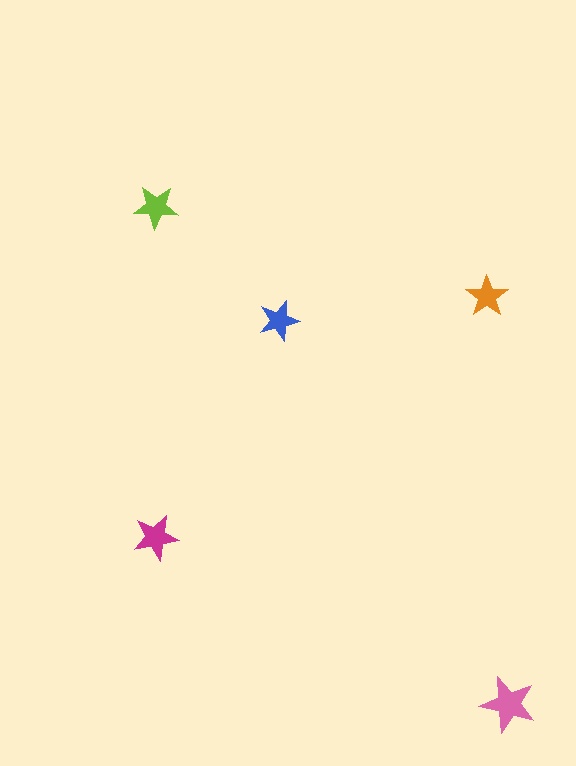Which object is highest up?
The lime star is topmost.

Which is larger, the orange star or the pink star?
The pink one.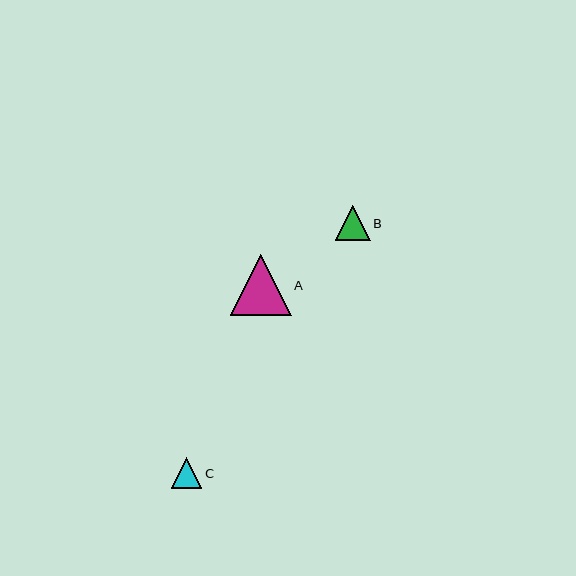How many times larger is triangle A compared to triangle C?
Triangle A is approximately 2.0 times the size of triangle C.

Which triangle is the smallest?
Triangle C is the smallest with a size of approximately 31 pixels.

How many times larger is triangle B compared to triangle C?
Triangle B is approximately 1.2 times the size of triangle C.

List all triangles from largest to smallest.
From largest to smallest: A, B, C.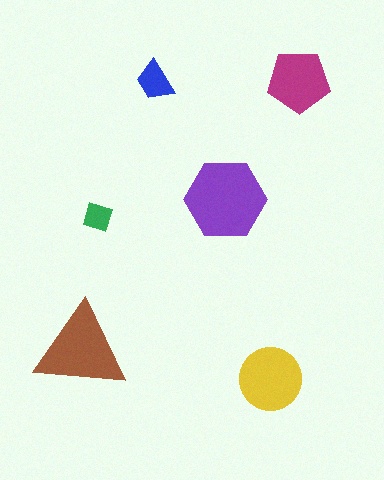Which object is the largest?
The purple hexagon.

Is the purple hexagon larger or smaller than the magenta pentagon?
Larger.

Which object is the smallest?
The green diamond.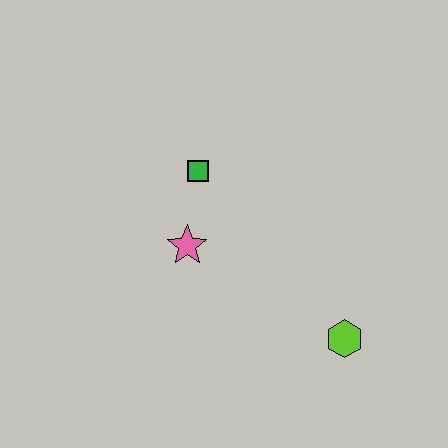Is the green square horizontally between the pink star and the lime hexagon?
Yes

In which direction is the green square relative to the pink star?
The green square is above the pink star.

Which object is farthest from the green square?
The lime hexagon is farthest from the green square.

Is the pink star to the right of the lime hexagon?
No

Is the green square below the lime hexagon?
No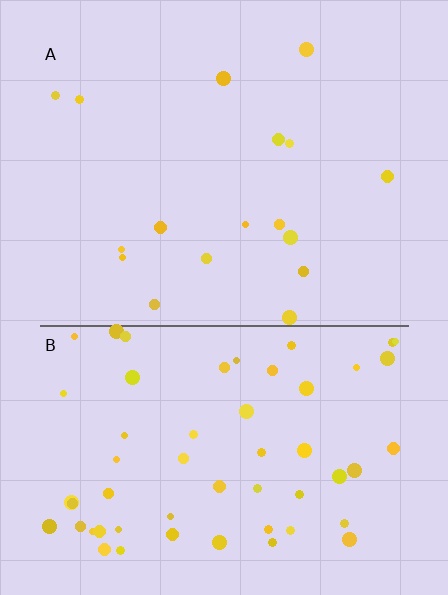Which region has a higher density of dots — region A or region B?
B (the bottom).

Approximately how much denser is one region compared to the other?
Approximately 3.3× — region B over region A.